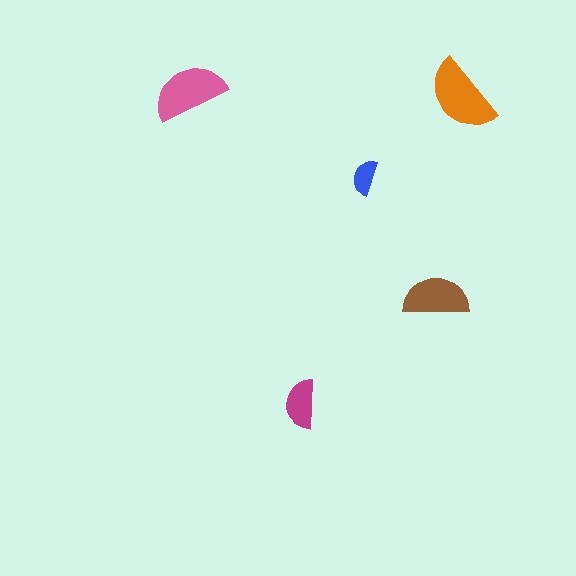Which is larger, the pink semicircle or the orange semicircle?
The orange one.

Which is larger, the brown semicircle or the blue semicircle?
The brown one.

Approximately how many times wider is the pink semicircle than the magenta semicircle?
About 1.5 times wider.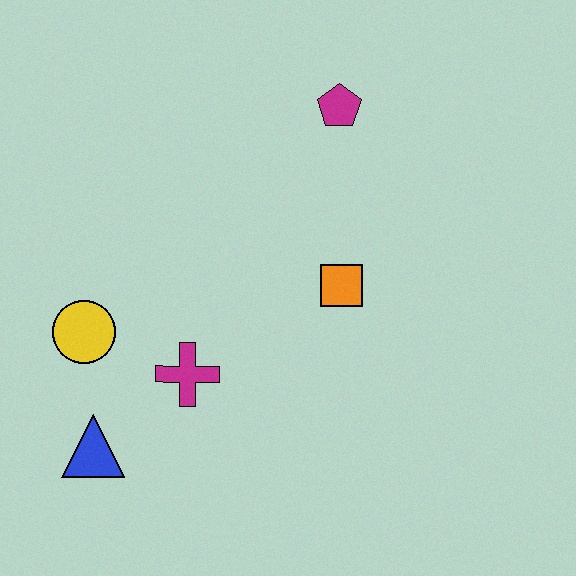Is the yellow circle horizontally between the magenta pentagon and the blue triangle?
No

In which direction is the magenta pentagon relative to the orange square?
The magenta pentagon is above the orange square.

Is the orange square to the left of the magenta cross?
No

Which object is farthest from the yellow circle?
The magenta pentagon is farthest from the yellow circle.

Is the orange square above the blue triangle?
Yes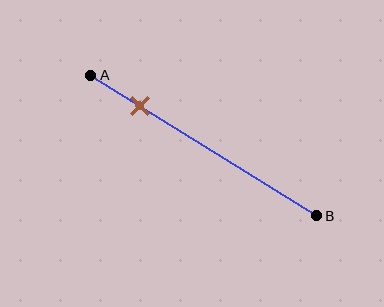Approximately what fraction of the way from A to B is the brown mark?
The brown mark is approximately 20% of the way from A to B.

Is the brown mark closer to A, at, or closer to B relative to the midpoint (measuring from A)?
The brown mark is closer to point A than the midpoint of segment AB.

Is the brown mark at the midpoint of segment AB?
No, the mark is at about 20% from A, not at the 50% midpoint.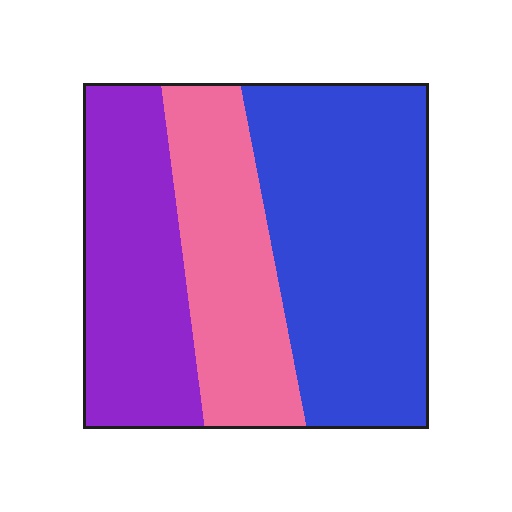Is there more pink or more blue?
Blue.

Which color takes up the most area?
Blue, at roughly 45%.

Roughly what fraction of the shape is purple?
Purple covers around 30% of the shape.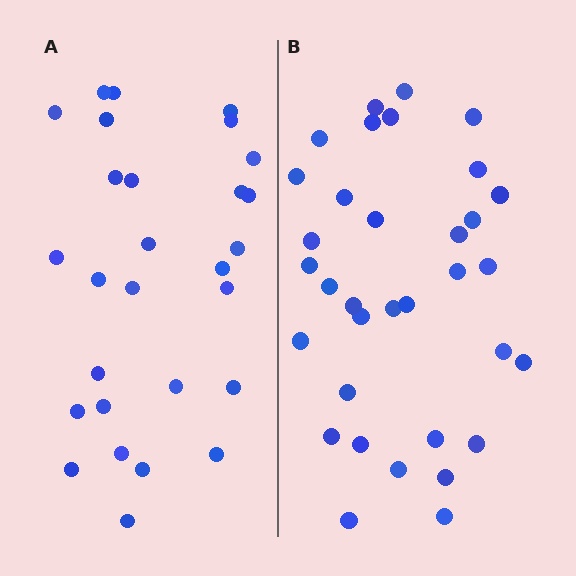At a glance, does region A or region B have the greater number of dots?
Region B (the right region) has more dots.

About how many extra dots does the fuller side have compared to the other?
Region B has about 6 more dots than region A.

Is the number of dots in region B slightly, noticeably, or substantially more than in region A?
Region B has only slightly more — the two regions are fairly close. The ratio is roughly 1.2 to 1.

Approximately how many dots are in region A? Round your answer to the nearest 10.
About 30 dots. (The exact count is 28, which rounds to 30.)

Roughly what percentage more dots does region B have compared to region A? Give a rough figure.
About 20% more.